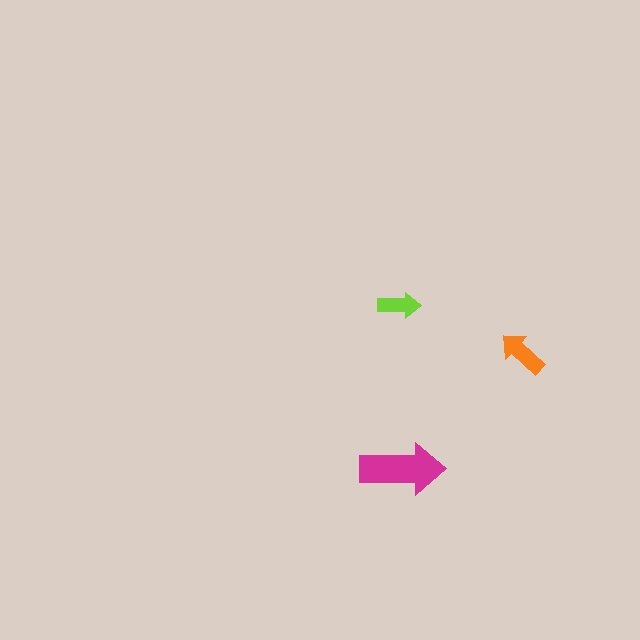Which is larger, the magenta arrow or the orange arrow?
The magenta one.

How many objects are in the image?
There are 3 objects in the image.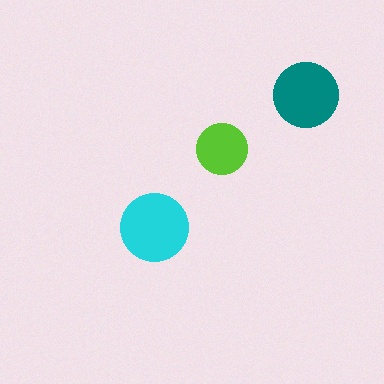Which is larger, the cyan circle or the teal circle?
The cyan one.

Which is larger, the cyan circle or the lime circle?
The cyan one.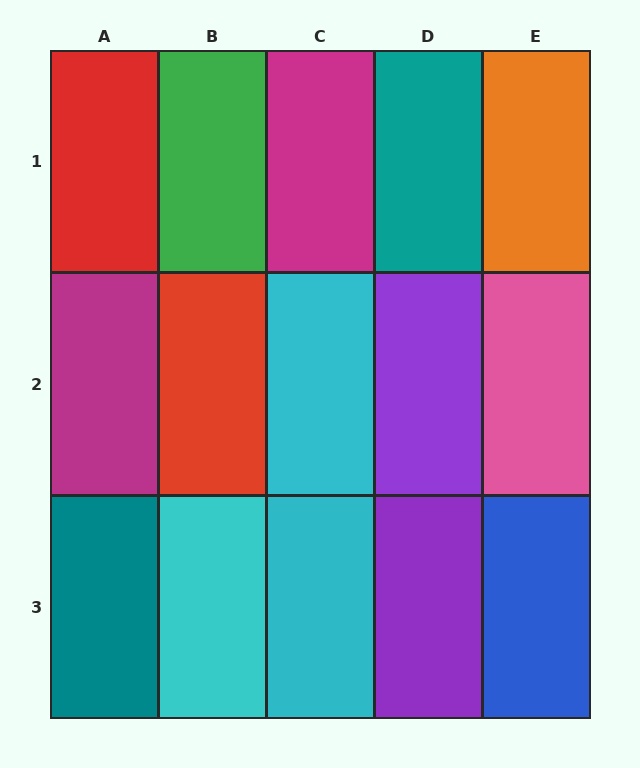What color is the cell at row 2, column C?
Cyan.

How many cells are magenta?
2 cells are magenta.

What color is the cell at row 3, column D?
Purple.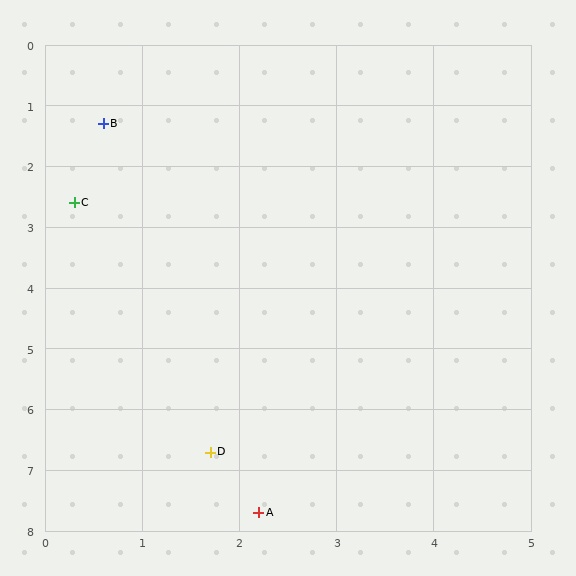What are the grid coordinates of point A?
Point A is at approximately (2.2, 7.7).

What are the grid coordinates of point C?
Point C is at approximately (0.3, 2.6).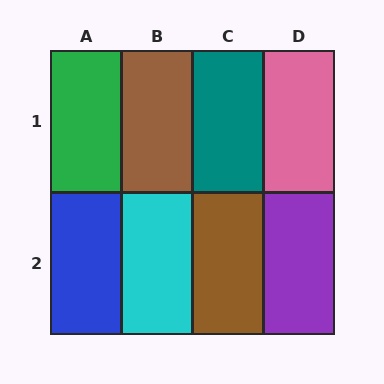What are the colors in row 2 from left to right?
Blue, cyan, brown, purple.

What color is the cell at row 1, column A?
Green.